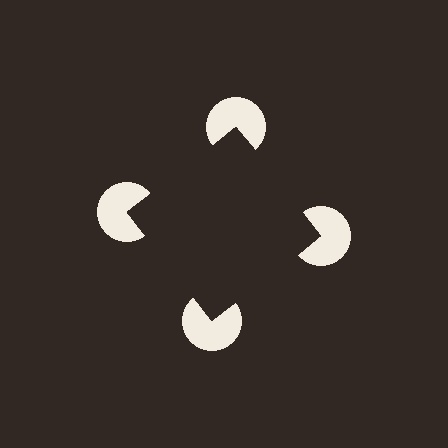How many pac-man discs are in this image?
There are 4 — one at each vertex of the illusory square.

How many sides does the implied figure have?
4 sides.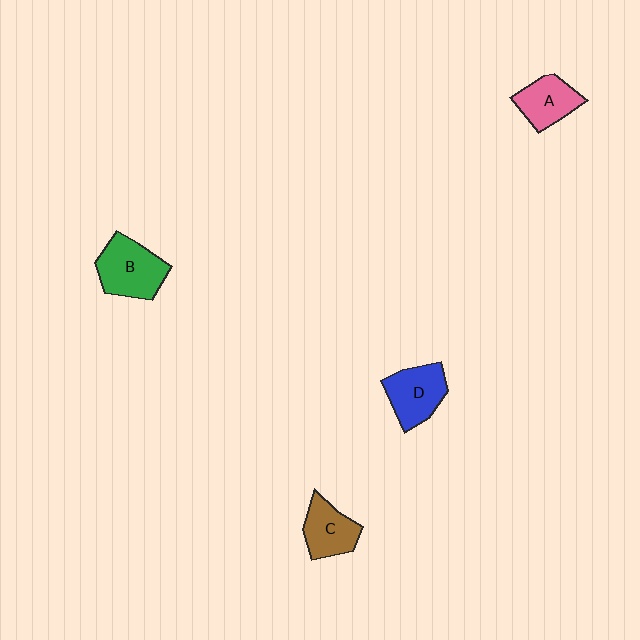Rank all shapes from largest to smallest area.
From largest to smallest: B (green), D (blue), C (brown), A (pink).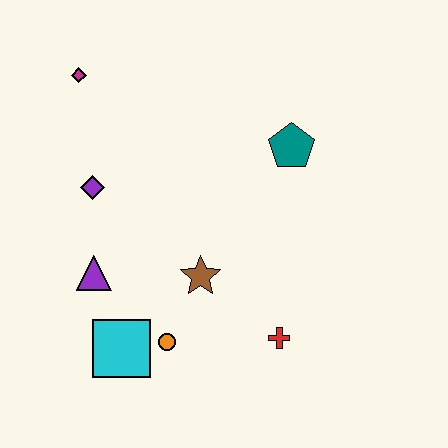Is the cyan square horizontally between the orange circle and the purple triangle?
Yes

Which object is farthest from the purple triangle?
The teal pentagon is farthest from the purple triangle.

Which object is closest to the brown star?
The orange circle is closest to the brown star.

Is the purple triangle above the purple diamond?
No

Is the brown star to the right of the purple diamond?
Yes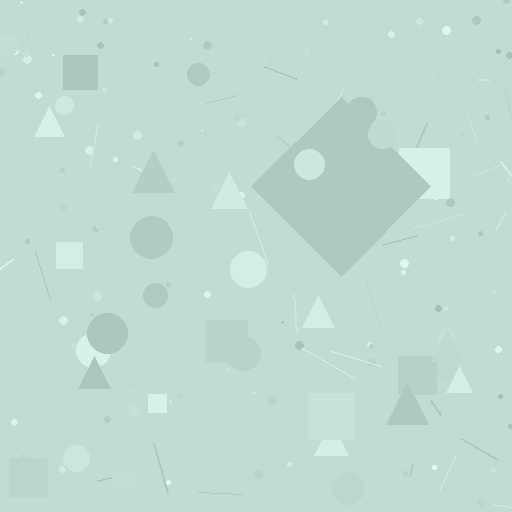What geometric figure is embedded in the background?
A diamond is embedded in the background.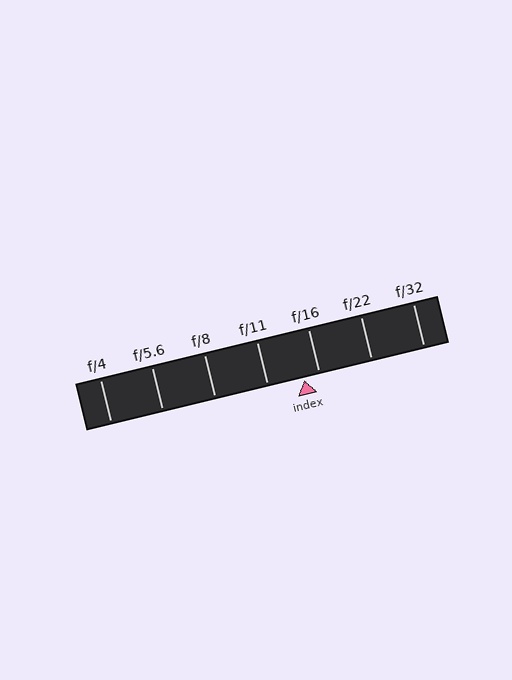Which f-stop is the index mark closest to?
The index mark is closest to f/16.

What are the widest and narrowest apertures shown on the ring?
The widest aperture shown is f/4 and the narrowest is f/32.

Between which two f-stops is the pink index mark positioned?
The index mark is between f/11 and f/16.